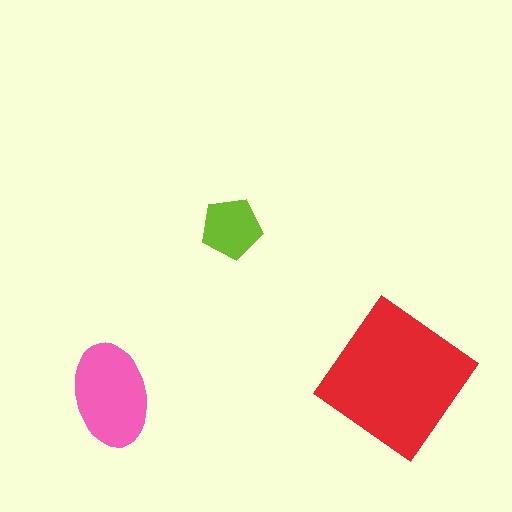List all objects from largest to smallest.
The red diamond, the pink ellipse, the lime pentagon.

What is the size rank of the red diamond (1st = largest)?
1st.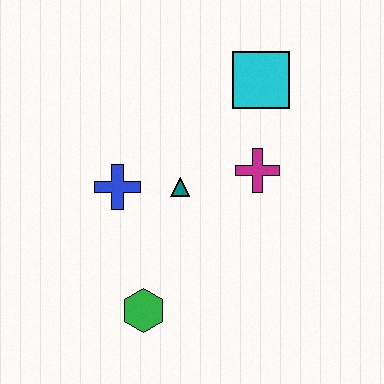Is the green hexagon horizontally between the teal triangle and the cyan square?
No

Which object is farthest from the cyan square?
The green hexagon is farthest from the cyan square.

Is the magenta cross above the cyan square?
No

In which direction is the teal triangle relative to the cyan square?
The teal triangle is below the cyan square.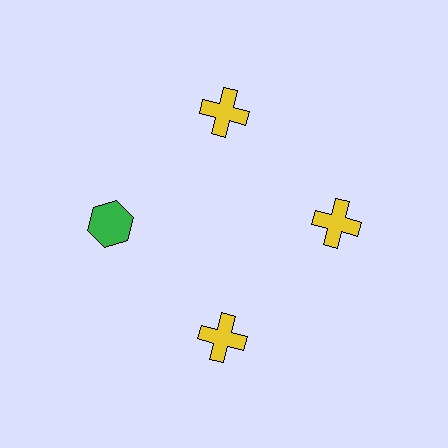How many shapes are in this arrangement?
There are 4 shapes arranged in a ring pattern.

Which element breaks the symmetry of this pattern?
The green hexagon at roughly the 9 o'clock position breaks the symmetry. All other shapes are yellow crosses.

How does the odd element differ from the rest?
It differs in both color (green instead of yellow) and shape (hexagon instead of cross).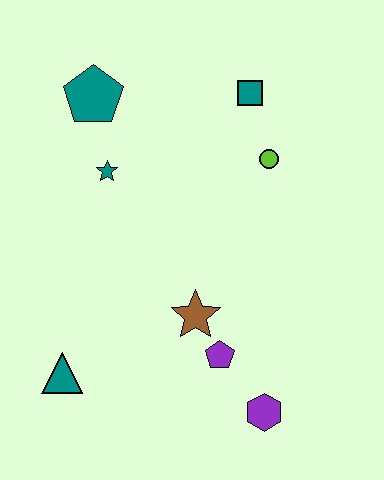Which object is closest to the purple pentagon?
The brown star is closest to the purple pentagon.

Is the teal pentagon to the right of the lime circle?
No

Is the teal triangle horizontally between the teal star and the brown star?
No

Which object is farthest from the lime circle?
The teal triangle is farthest from the lime circle.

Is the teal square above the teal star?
Yes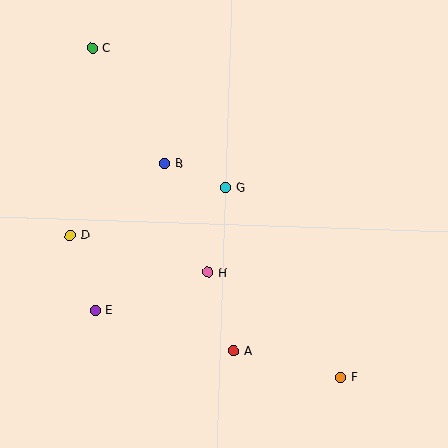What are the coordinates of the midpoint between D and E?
The midpoint between D and E is at (83, 273).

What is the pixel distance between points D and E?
The distance between D and E is 78 pixels.